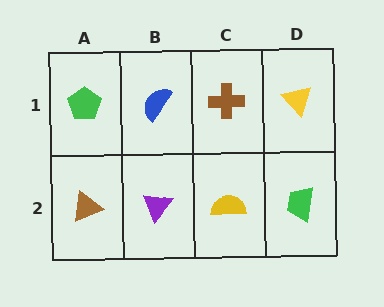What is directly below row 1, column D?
A green trapezoid.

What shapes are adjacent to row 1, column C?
A yellow semicircle (row 2, column C), a blue semicircle (row 1, column B), a yellow triangle (row 1, column D).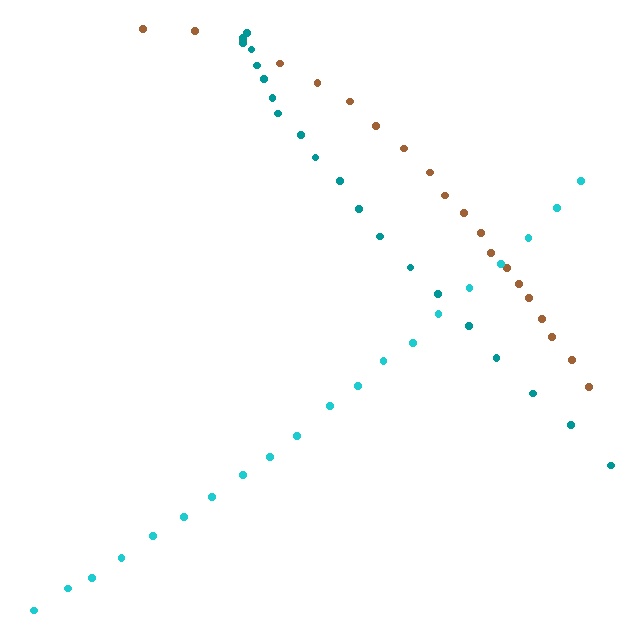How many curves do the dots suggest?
There are 3 distinct paths.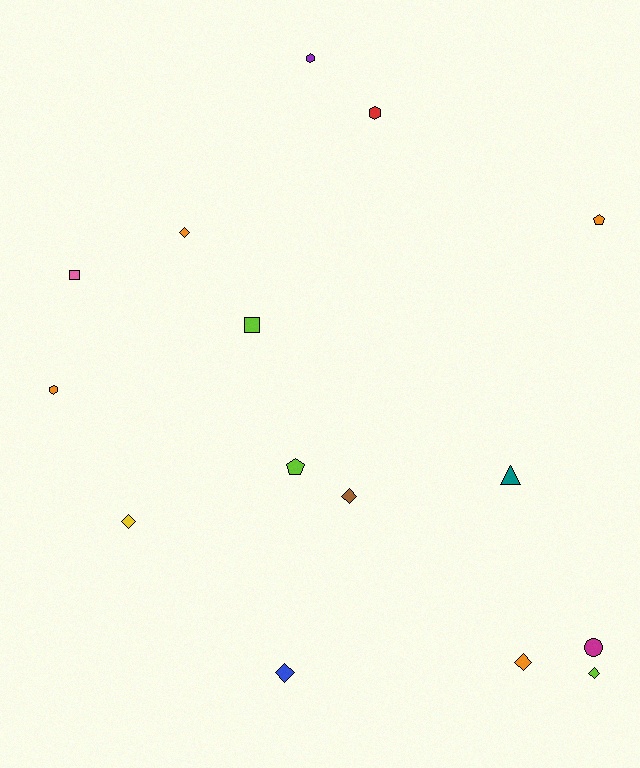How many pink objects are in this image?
There is 1 pink object.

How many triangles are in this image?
There is 1 triangle.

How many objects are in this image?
There are 15 objects.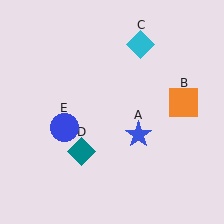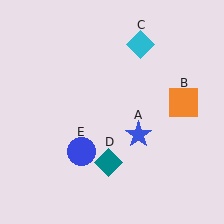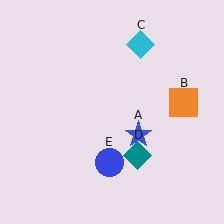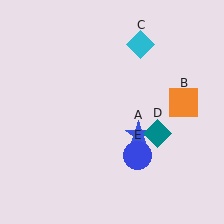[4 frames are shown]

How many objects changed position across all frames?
2 objects changed position: teal diamond (object D), blue circle (object E).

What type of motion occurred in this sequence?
The teal diamond (object D), blue circle (object E) rotated counterclockwise around the center of the scene.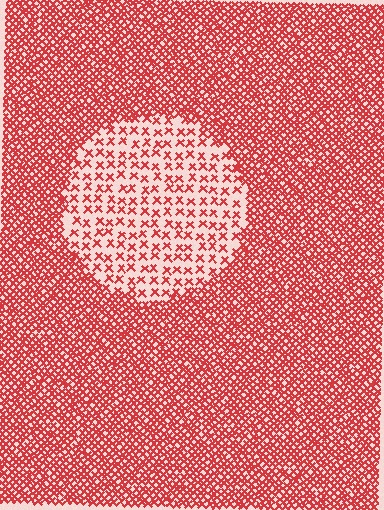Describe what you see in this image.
The image contains small red elements arranged at two different densities. A circle-shaped region is visible where the elements are less densely packed than the surrounding area.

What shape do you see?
I see a circle.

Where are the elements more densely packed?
The elements are more densely packed outside the circle boundary.